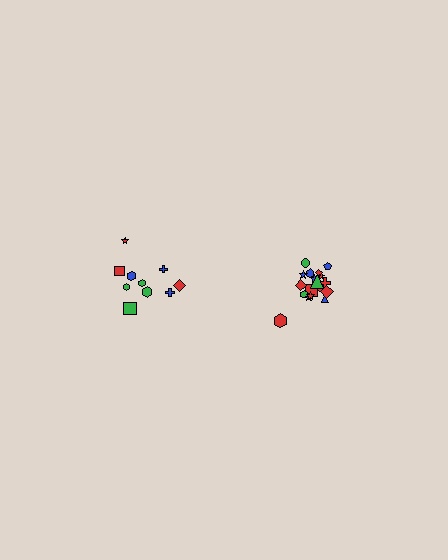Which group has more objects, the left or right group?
The right group.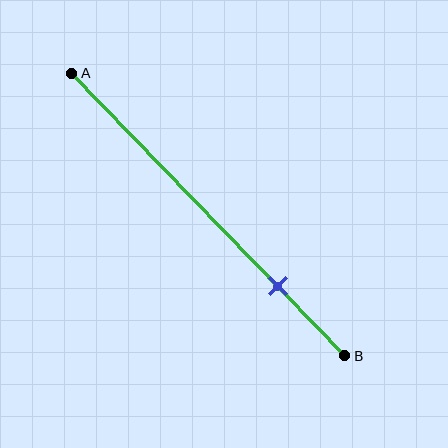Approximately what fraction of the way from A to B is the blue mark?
The blue mark is approximately 75% of the way from A to B.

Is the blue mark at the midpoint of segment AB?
No, the mark is at about 75% from A, not at the 50% midpoint.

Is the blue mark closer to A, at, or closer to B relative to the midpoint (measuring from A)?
The blue mark is closer to point B than the midpoint of segment AB.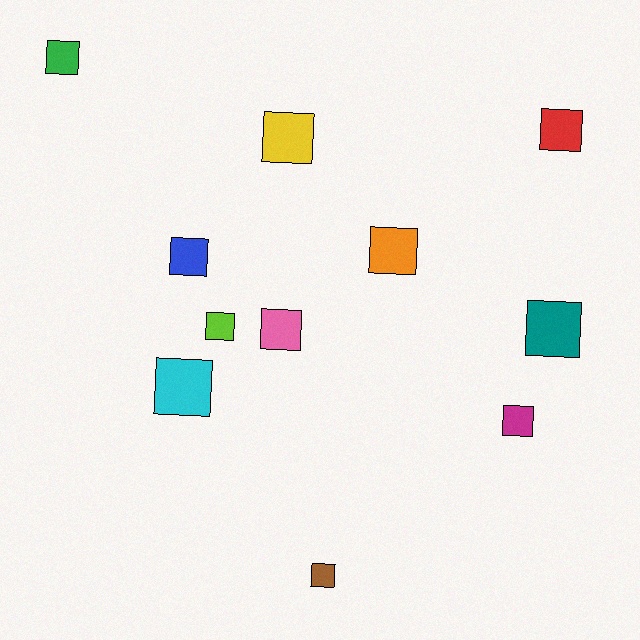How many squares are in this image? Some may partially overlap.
There are 11 squares.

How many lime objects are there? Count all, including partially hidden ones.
There is 1 lime object.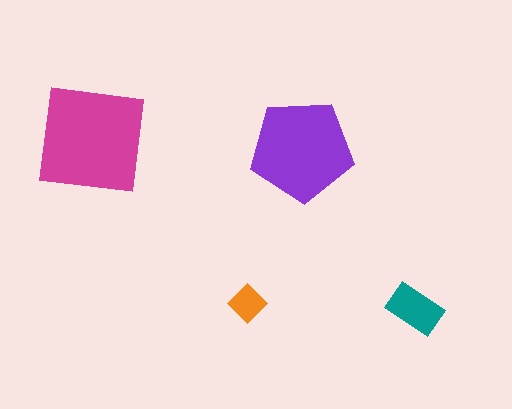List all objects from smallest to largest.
The orange diamond, the teal rectangle, the purple pentagon, the magenta square.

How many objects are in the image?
There are 4 objects in the image.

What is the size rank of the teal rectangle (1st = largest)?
3rd.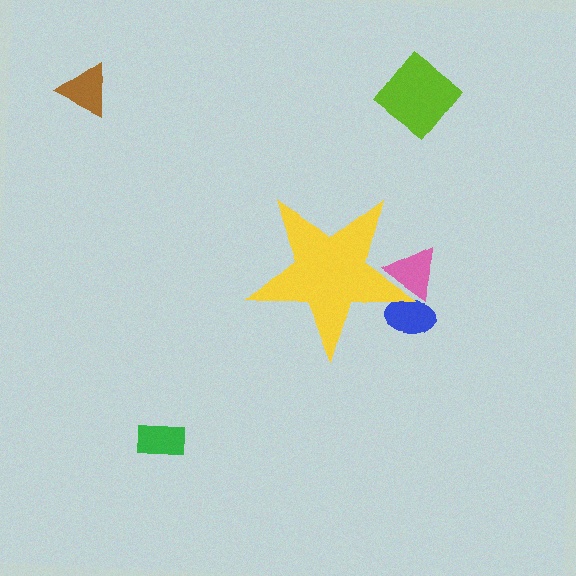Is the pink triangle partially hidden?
Yes, the pink triangle is partially hidden behind the yellow star.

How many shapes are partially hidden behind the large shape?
2 shapes are partially hidden.